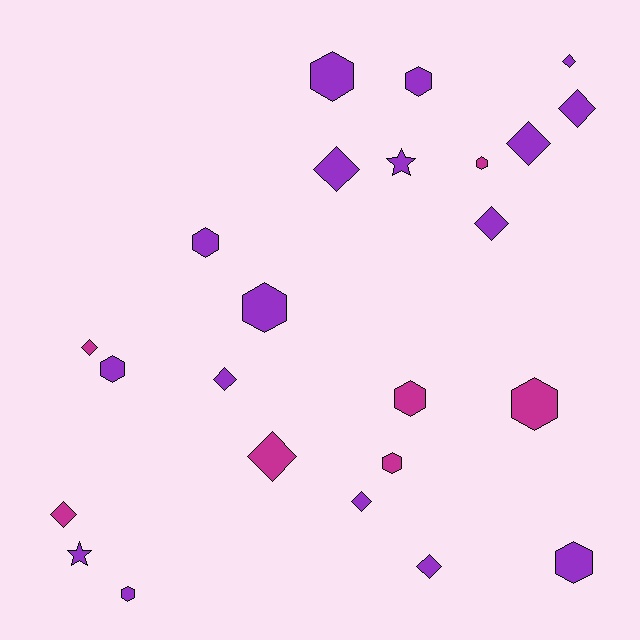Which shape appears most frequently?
Hexagon, with 11 objects.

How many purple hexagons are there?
There are 7 purple hexagons.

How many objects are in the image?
There are 24 objects.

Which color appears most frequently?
Purple, with 17 objects.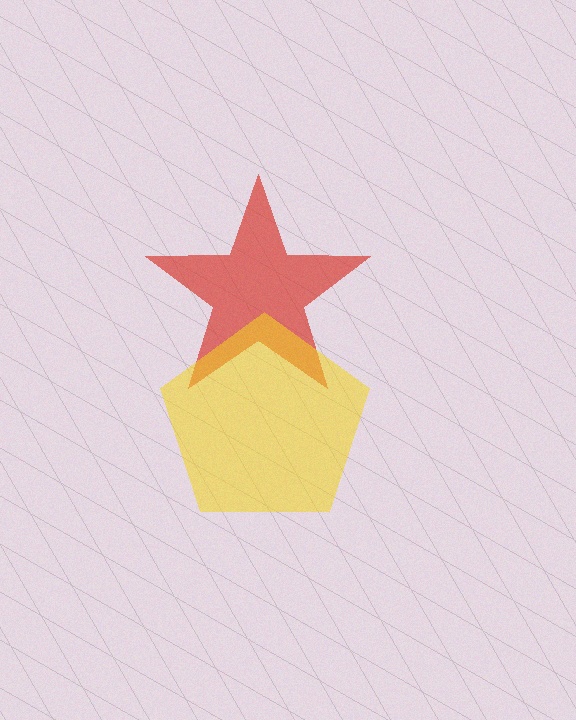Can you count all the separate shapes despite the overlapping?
Yes, there are 2 separate shapes.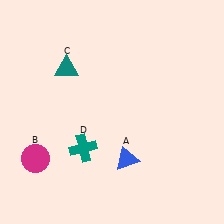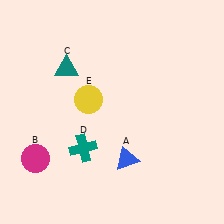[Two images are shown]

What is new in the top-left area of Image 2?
A yellow circle (E) was added in the top-left area of Image 2.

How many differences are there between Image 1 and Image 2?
There is 1 difference between the two images.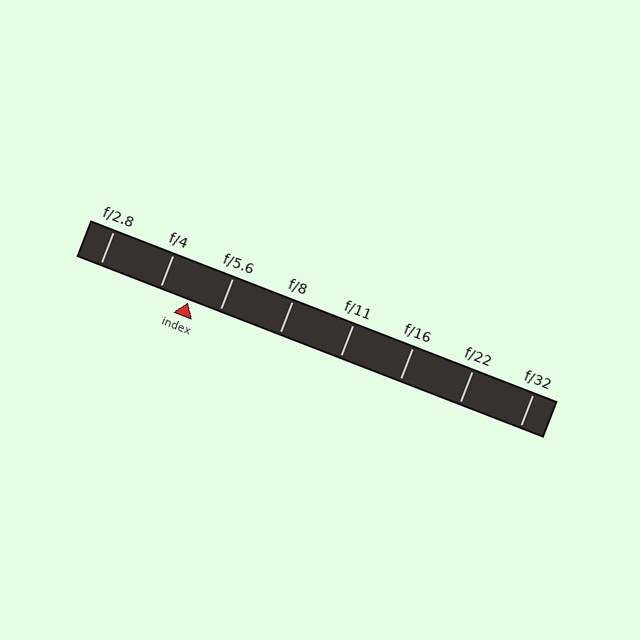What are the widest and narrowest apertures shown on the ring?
The widest aperture shown is f/2.8 and the narrowest is f/32.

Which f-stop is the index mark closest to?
The index mark is closest to f/4.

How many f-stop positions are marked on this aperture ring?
There are 8 f-stop positions marked.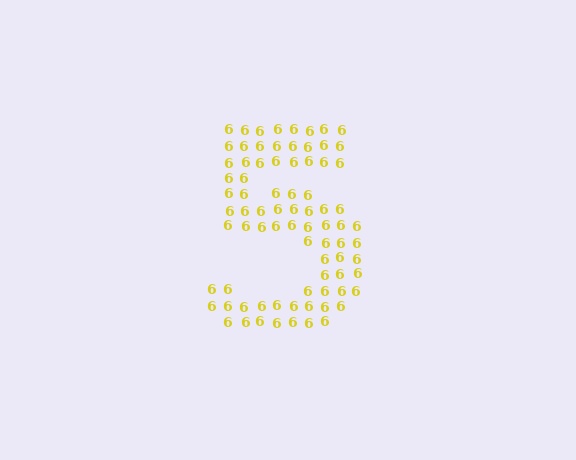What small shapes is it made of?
It is made of small digit 6's.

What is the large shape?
The large shape is the digit 5.